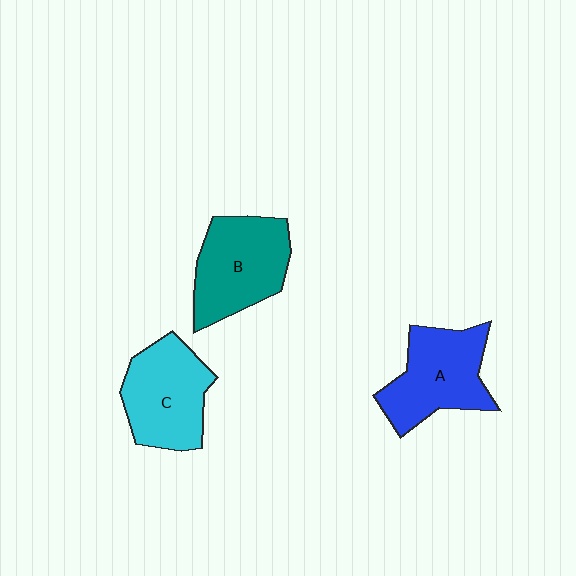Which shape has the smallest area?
Shape C (cyan).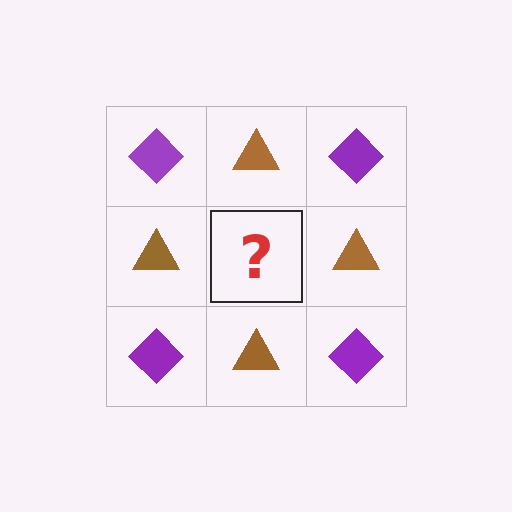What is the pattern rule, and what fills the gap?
The rule is that it alternates purple diamond and brown triangle in a checkerboard pattern. The gap should be filled with a purple diamond.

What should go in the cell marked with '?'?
The missing cell should contain a purple diamond.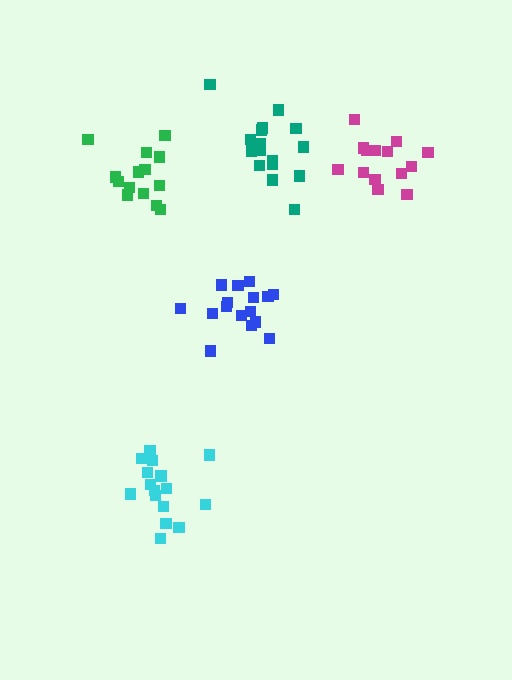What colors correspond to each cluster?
The clusters are colored: teal, magenta, cyan, blue, green.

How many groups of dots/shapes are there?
There are 5 groups.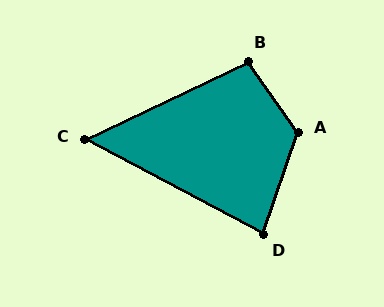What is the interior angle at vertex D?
Approximately 81 degrees (acute).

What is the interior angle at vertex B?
Approximately 99 degrees (obtuse).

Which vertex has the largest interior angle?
A, at approximately 126 degrees.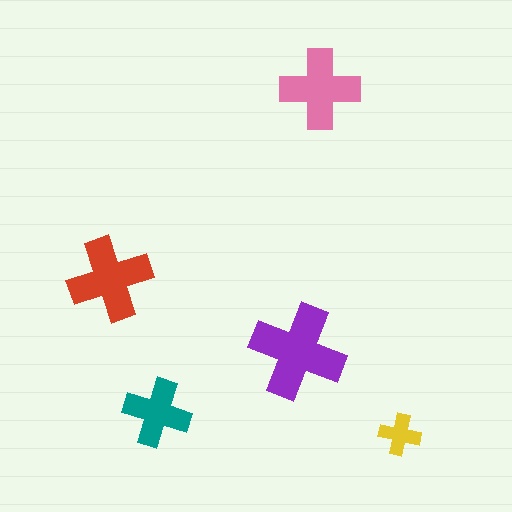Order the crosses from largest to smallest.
the purple one, the red one, the pink one, the teal one, the yellow one.